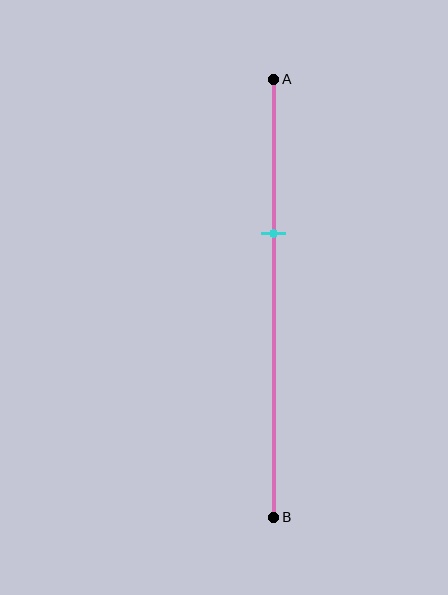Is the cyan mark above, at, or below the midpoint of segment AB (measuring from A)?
The cyan mark is above the midpoint of segment AB.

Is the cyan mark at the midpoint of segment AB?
No, the mark is at about 35% from A, not at the 50% midpoint.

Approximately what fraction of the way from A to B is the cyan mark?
The cyan mark is approximately 35% of the way from A to B.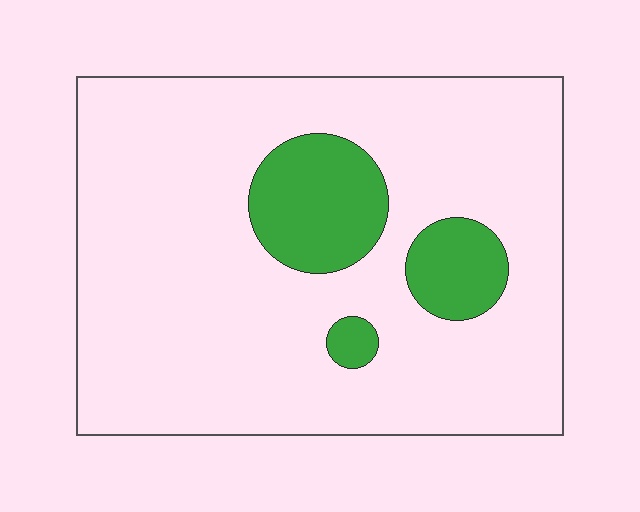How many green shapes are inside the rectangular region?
3.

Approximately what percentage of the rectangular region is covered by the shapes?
Approximately 15%.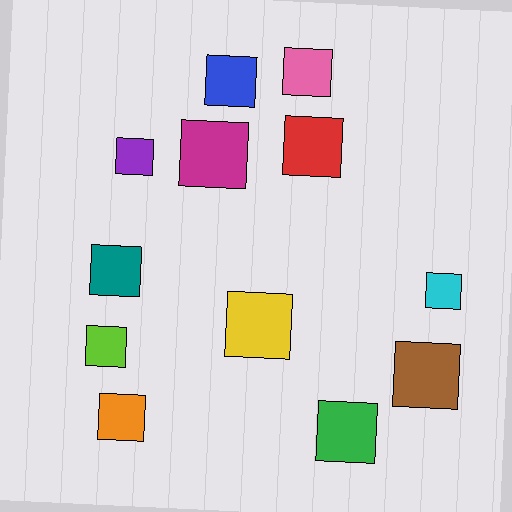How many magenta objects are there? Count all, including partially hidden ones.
There is 1 magenta object.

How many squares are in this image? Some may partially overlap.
There are 12 squares.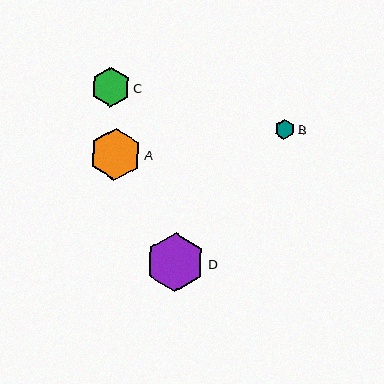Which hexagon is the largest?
Hexagon D is the largest with a size of approximately 59 pixels.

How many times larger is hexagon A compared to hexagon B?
Hexagon A is approximately 2.6 times the size of hexagon B.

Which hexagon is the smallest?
Hexagon B is the smallest with a size of approximately 20 pixels.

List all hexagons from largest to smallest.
From largest to smallest: D, A, C, B.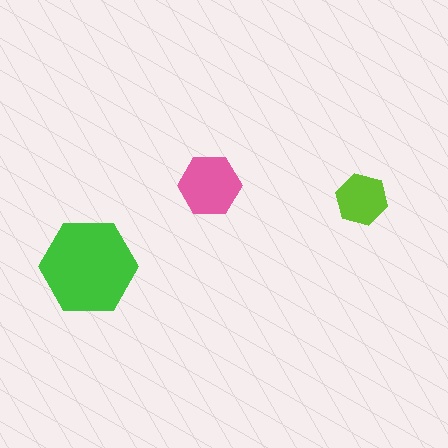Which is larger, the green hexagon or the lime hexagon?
The green one.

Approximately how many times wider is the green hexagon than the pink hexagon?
About 1.5 times wider.